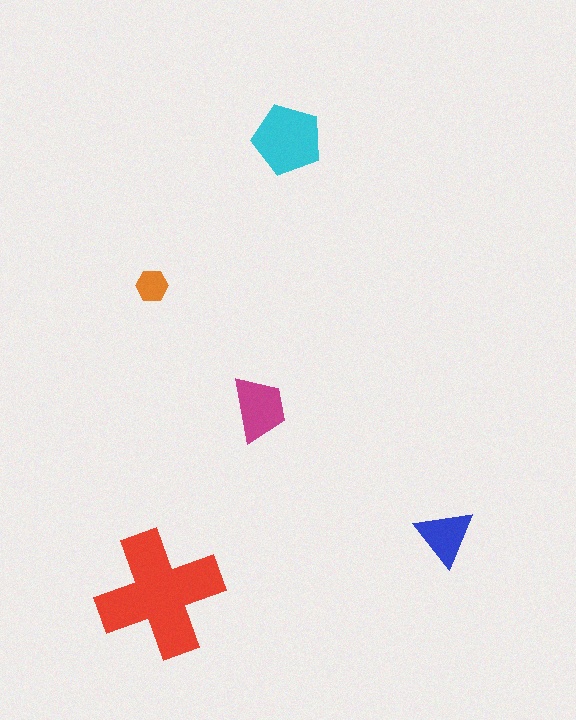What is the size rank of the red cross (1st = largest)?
1st.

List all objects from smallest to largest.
The orange hexagon, the blue triangle, the magenta trapezoid, the cyan pentagon, the red cross.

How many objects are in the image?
There are 5 objects in the image.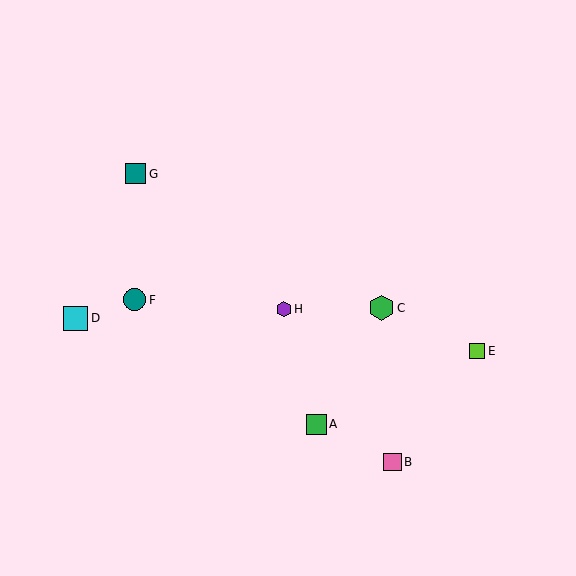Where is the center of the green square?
The center of the green square is at (317, 424).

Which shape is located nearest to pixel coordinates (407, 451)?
The pink square (labeled B) at (392, 462) is nearest to that location.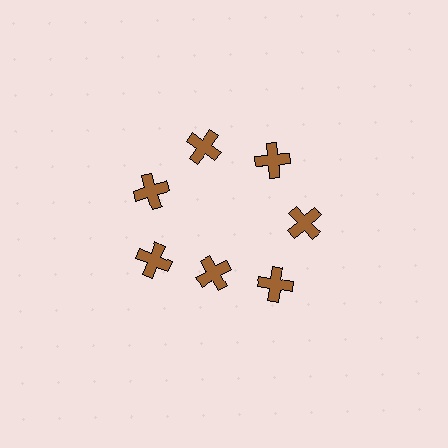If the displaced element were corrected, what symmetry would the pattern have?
It would have 7-fold rotational symmetry — the pattern would map onto itself every 51 degrees.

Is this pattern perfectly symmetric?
No. The 7 brown crosses are arranged in a ring, but one element near the 6 o'clock position is pulled inward toward the center, breaking the 7-fold rotational symmetry.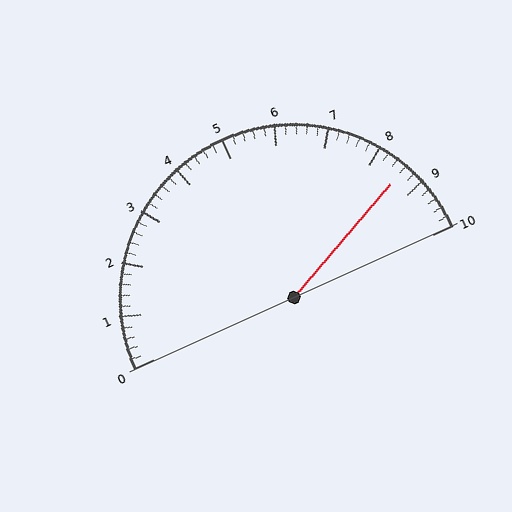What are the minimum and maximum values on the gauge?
The gauge ranges from 0 to 10.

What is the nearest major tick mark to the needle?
The nearest major tick mark is 9.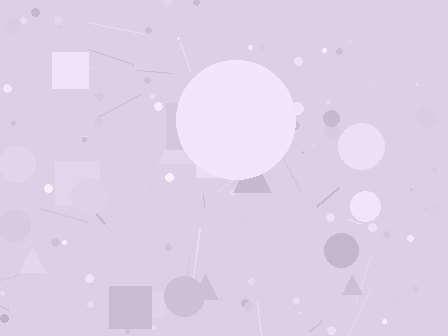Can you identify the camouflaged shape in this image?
The camouflaged shape is a circle.